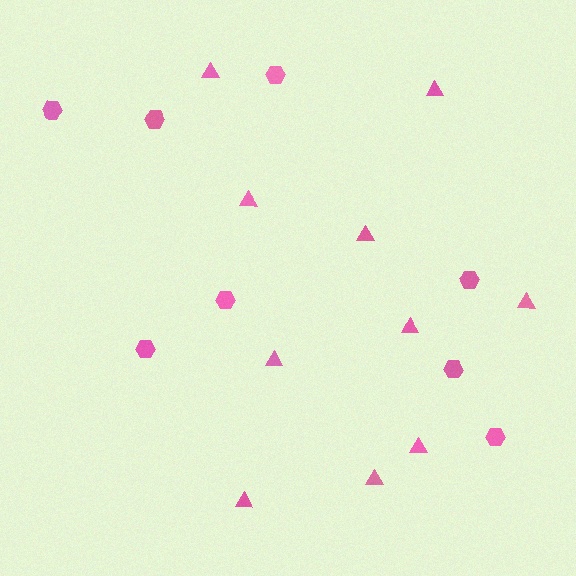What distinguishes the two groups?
There are 2 groups: one group of triangles (10) and one group of hexagons (8).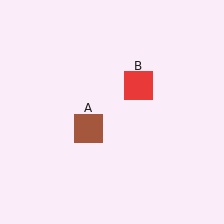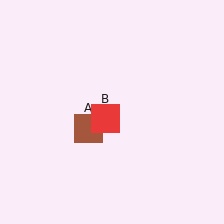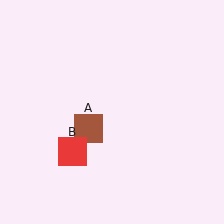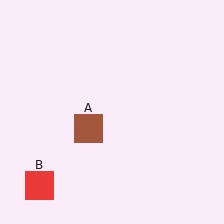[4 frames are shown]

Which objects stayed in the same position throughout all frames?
Brown square (object A) remained stationary.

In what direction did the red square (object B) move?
The red square (object B) moved down and to the left.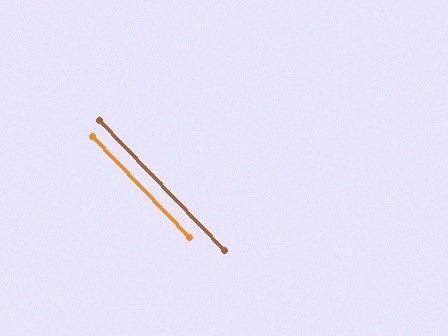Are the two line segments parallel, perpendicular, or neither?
Parallel — their directions differ by only 0.1°.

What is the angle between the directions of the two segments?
Approximately 0 degrees.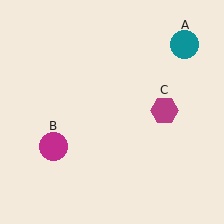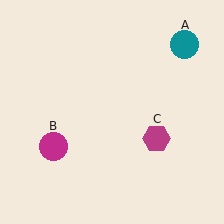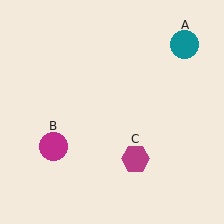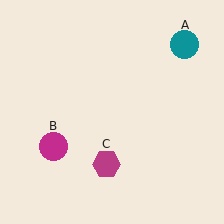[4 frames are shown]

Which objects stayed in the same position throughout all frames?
Teal circle (object A) and magenta circle (object B) remained stationary.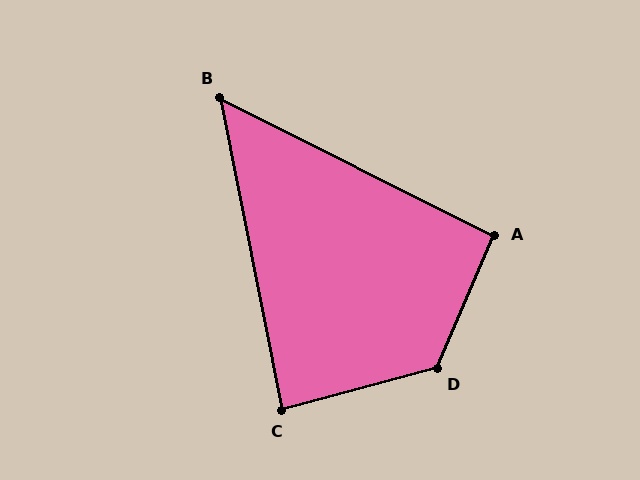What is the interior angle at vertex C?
Approximately 86 degrees (approximately right).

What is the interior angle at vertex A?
Approximately 94 degrees (approximately right).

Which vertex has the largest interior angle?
D, at approximately 128 degrees.